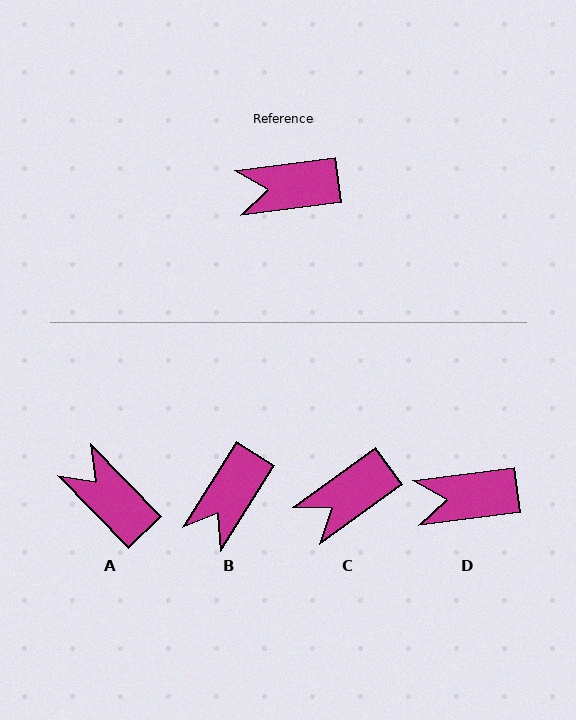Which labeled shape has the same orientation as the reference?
D.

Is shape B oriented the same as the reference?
No, it is off by about 51 degrees.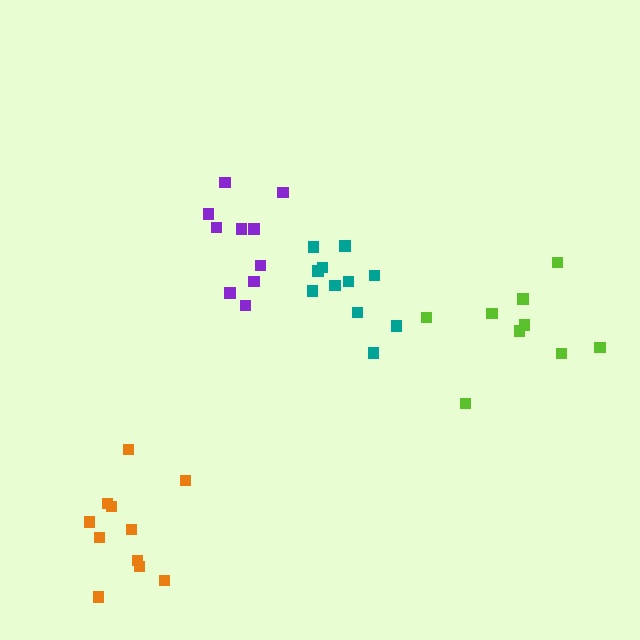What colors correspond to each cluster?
The clusters are colored: orange, purple, teal, lime.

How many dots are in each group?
Group 1: 11 dots, Group 2: 10 dots, Group 3: 11 dots, Group 4: 9 dots (41 total).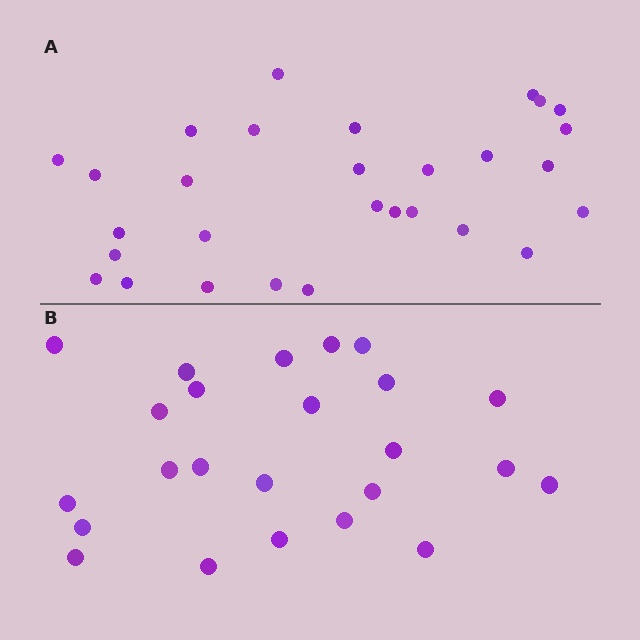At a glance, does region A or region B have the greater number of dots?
Region A (the top region) has more dots.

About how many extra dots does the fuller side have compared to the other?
Region A has about 5 more dots than region B.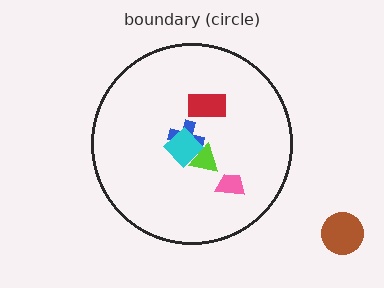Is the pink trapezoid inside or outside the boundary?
Inside.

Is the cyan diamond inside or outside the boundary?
Inside.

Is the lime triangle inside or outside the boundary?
Inside.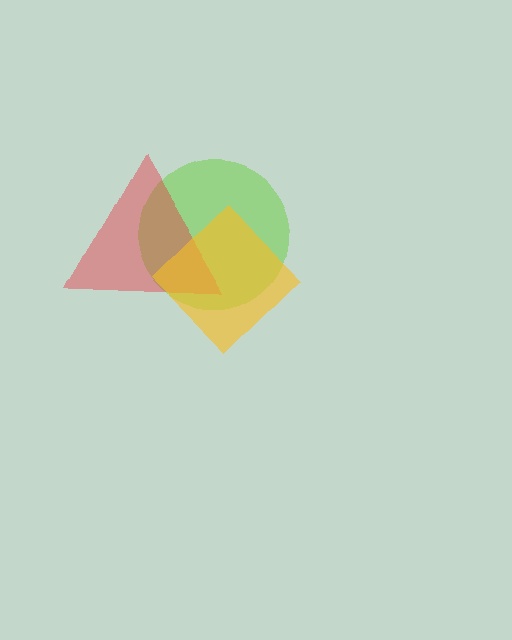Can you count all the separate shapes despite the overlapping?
Yes, there are 3 separate shapes.